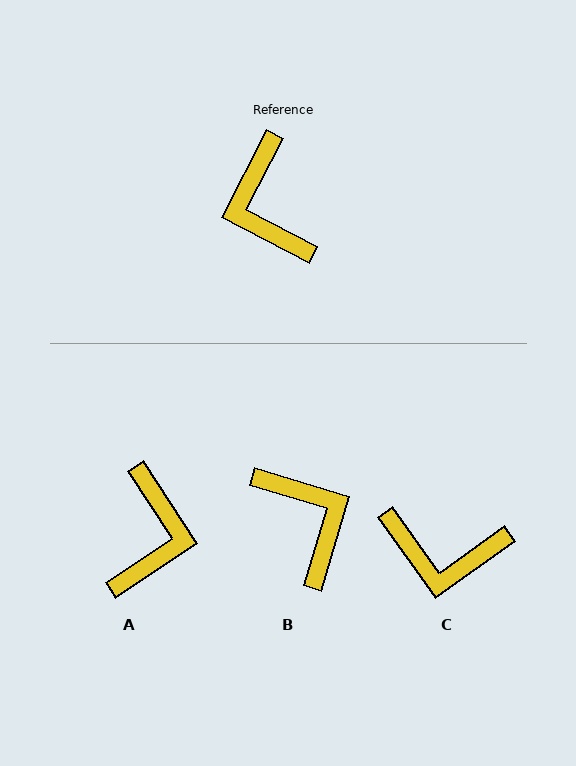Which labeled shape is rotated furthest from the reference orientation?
B, about 169 degrees away.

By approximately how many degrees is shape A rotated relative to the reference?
Approximately 151 degrees counter-clockwise.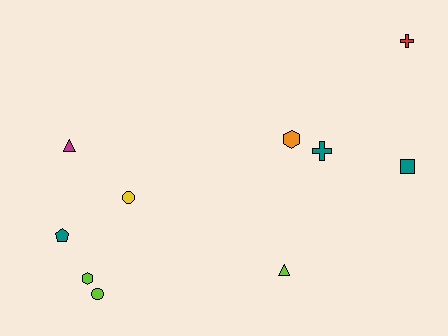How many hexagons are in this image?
There are 2 hexagons.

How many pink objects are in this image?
There are no pink objects.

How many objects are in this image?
There are 10 objects.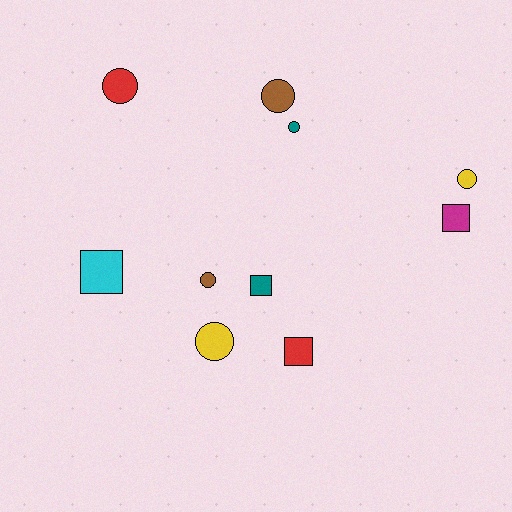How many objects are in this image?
There are 10 objects.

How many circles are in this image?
There are 6 circles.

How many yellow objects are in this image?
There are 2 yellow objects.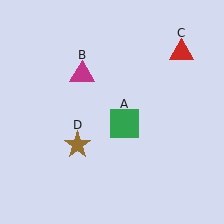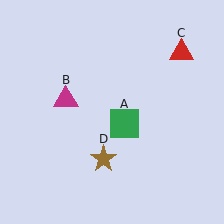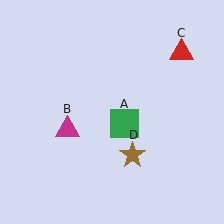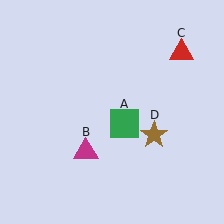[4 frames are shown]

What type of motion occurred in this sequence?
The magenta triangle (object B), brown star (object D) rotated counterclockwise around the center of the scene.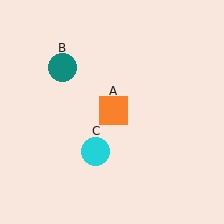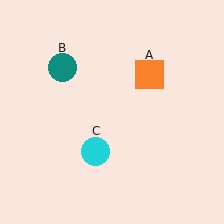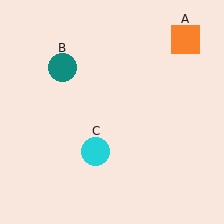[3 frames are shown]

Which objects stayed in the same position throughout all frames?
Teal circle (object B) and cyan circle (object C) remained stationary.